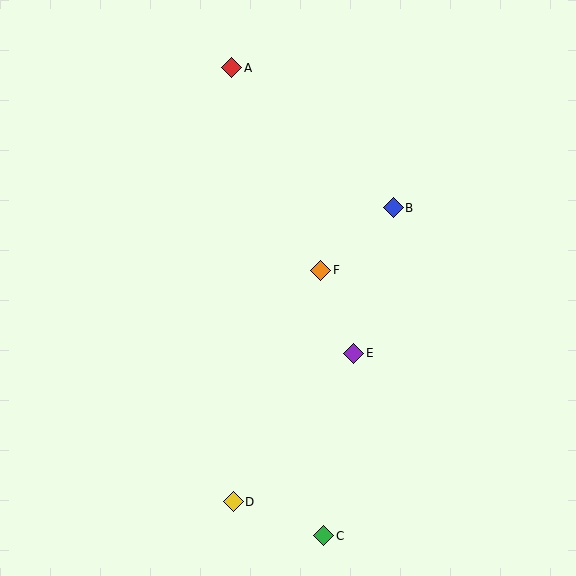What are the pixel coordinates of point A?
Point A is at (232, 68).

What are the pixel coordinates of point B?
Point B is at (393, 208).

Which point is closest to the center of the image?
Point F at (321, 270) is closest to the center.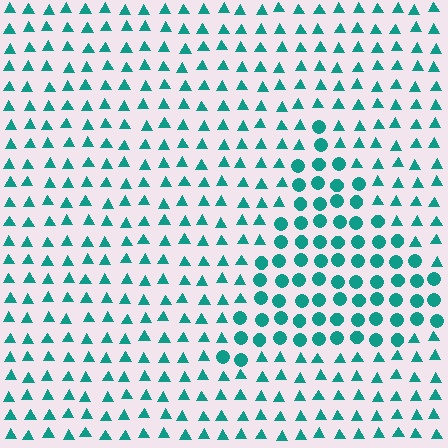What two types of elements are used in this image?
The image uses circles inside the triangle region and triangles outside it.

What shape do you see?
I see a triangle.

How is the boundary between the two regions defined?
The boundary is defined by a change in element shape: circles inside vs. triangles outside. All elements share the same color and spacing.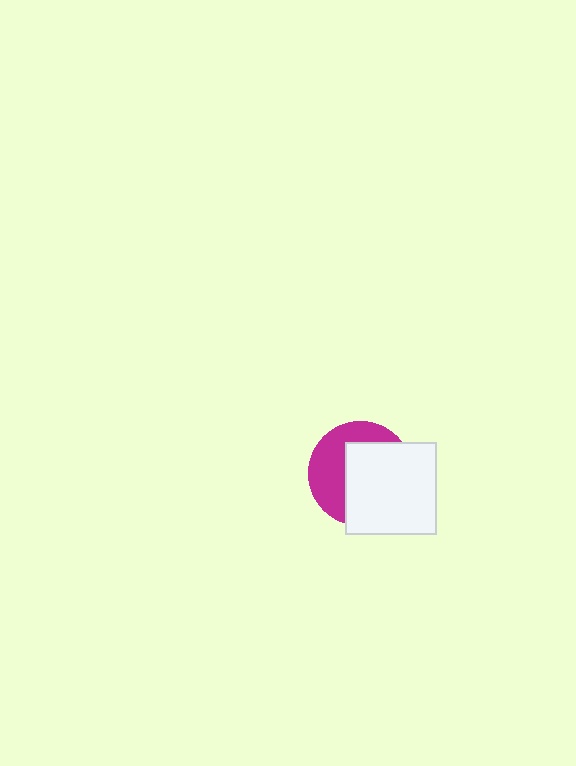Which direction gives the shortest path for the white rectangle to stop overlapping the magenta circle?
Moving right gives the shortest separation.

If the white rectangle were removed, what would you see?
You would see the complete magenta circle.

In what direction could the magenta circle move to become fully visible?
The magenta circle could move left. That would shift it out from behind the white rectangle entirely.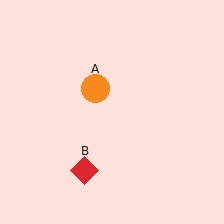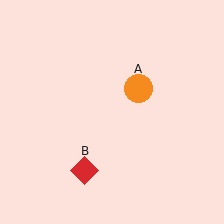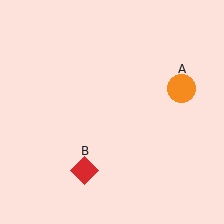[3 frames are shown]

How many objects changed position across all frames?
1 object changed position: orange circle (object A).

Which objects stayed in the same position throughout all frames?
Red diamond (object B) remained stationary.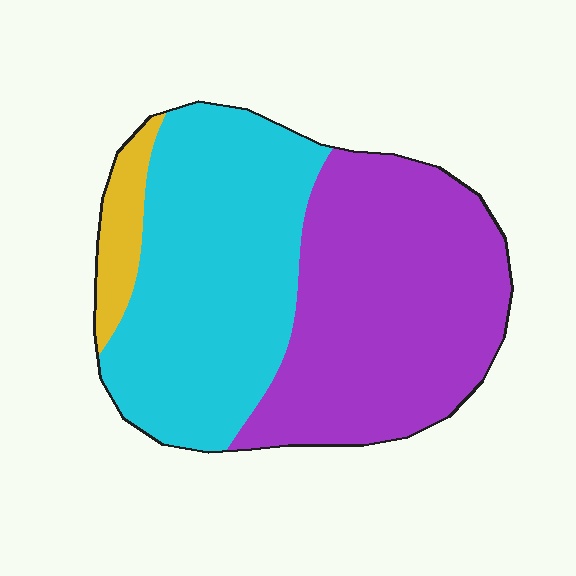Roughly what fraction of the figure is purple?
Purple covers about 50% of the figure.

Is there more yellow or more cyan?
Cyan.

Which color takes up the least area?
Yellow, at roughly 5%.